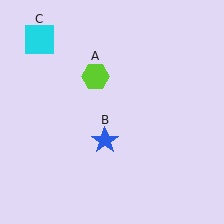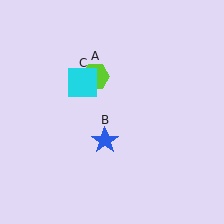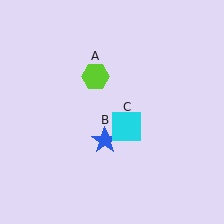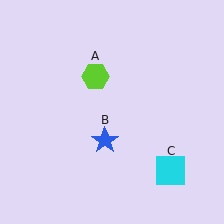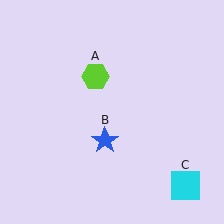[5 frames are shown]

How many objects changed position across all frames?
1 object changed position: cyan square (object C).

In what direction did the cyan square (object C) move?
The cyan square (object C) moved down and to the right.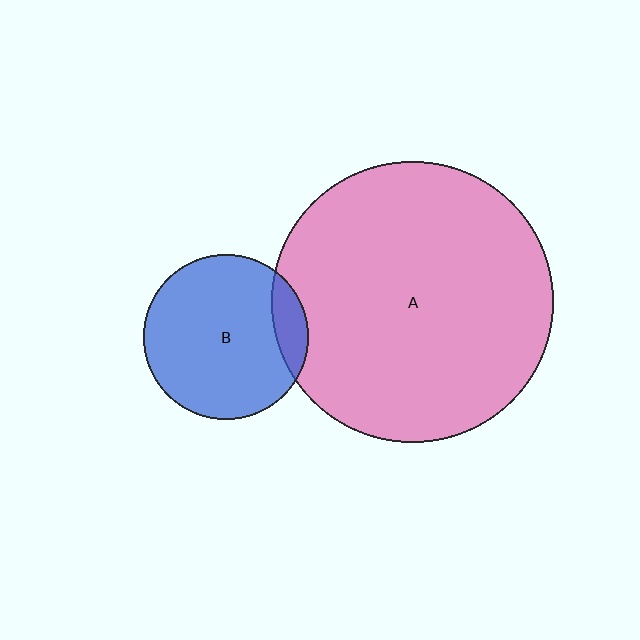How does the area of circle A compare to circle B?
Approximately 2.9 times.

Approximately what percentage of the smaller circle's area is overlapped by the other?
Approximately 10%.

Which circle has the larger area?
Circle A (pink).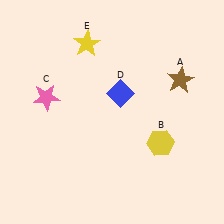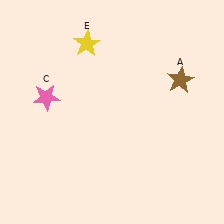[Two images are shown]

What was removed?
The blue diamond (D), the yellow hexagon (B) were removed in Image 2.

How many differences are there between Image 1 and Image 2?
There are 2 differences between the two images.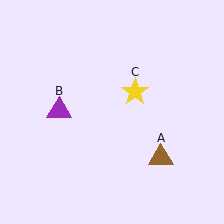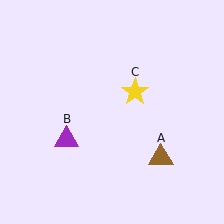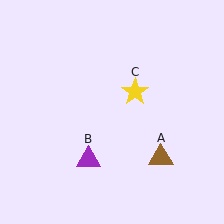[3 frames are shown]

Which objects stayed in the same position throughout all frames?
Brown triangle (object A) and yellow star (object C) remained stationary.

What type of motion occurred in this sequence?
The purple triangle (object B) rotated counterclockwise around the center of the scene.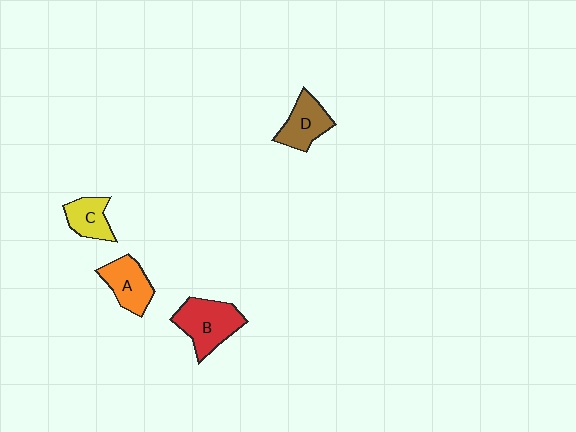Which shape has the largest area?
Shape B (red).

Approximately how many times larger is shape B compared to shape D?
Approximately 1.4 times.